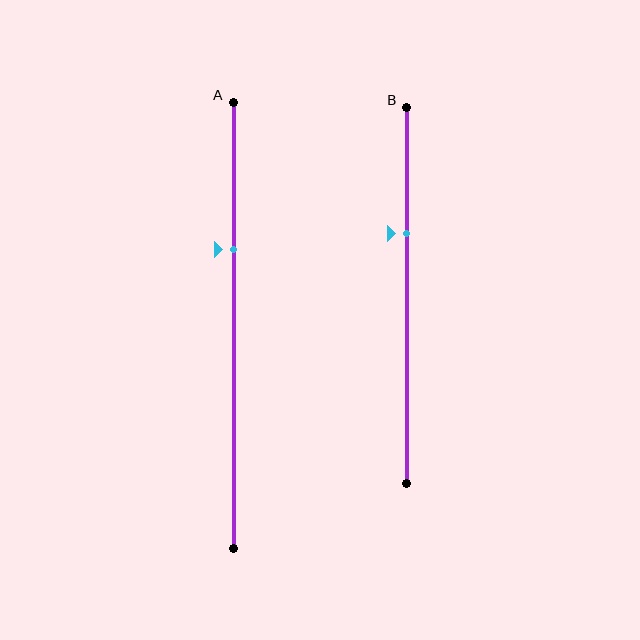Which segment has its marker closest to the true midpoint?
Segment B has its marker closest to the true midpoint.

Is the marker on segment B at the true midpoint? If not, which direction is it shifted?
No, the marker on segment B is shifted upward by about 16% of the segment length.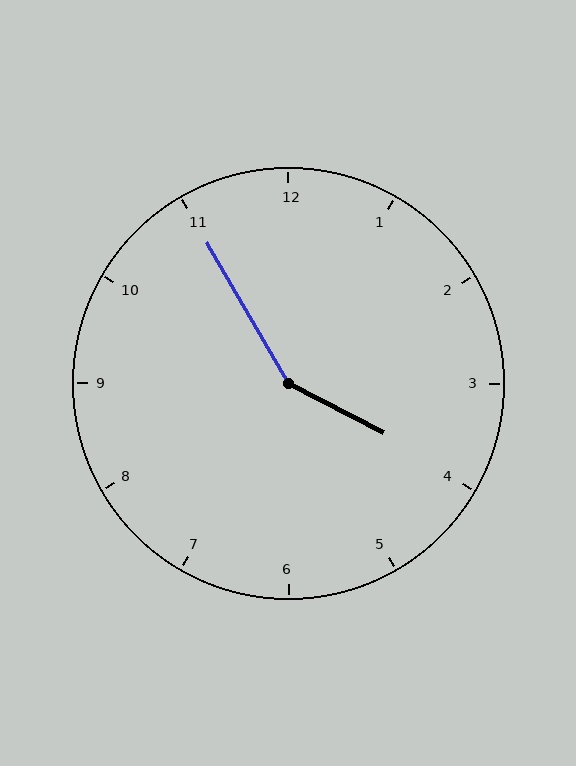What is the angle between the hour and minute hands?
Approximately 148 degrees.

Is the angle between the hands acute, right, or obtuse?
It is obtuse.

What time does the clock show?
3:55.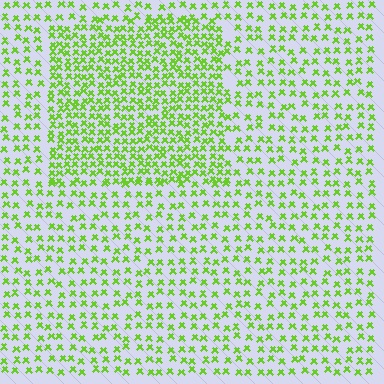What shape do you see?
I see a rectangle.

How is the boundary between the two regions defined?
The boundary is defined by a change in element density (approximately 1.9x ratio). All elements are the same color, size, and shape.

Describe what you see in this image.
The image contains small lime elements arranged at two different densities. A rectangle-shaped region is visible where the elements are more densely packed than the surrounding area.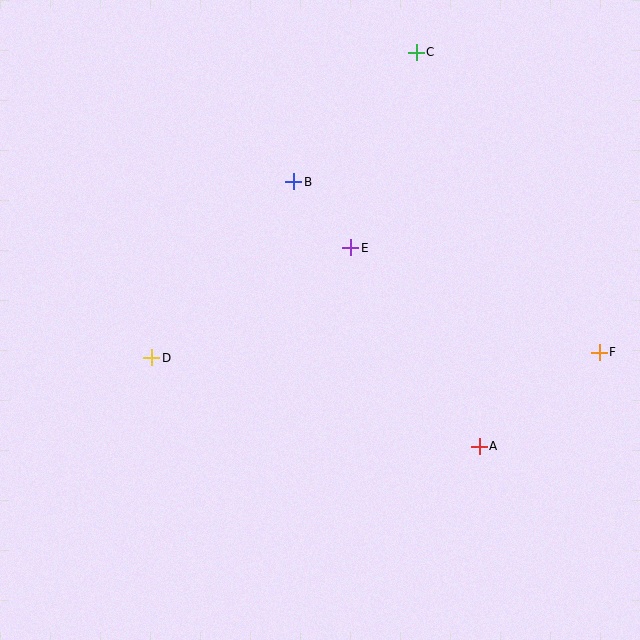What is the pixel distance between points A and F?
The distance between A and F is 153 pixels.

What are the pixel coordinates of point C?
Point C is at (416, 52).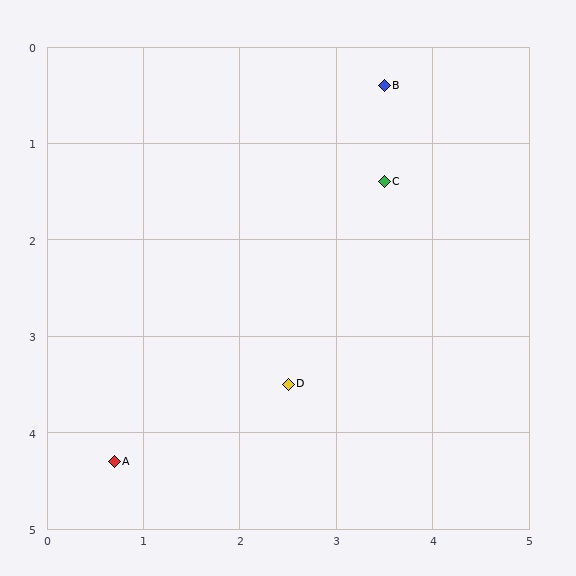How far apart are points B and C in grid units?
Points B and C are about 1.0 grid units apart.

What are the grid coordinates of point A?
Point A is at approximately (0.7, 4.3).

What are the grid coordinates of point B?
Point B is at approximately (3.5, 0.4).